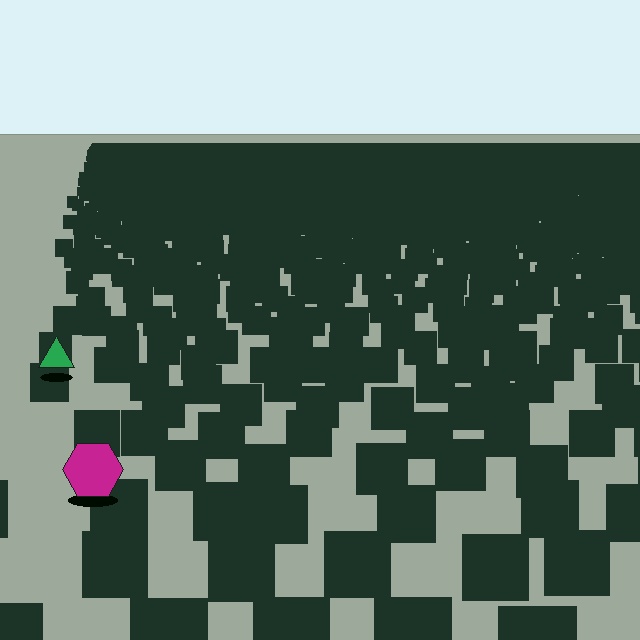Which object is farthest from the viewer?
The green triangle is farthest from the viewer. It appears smaller and the ground texture around it is denser.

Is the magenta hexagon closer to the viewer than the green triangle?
Yes. The magenta hexagon is closer — you can tell from the texture gradient: the ground texture is coarser near it.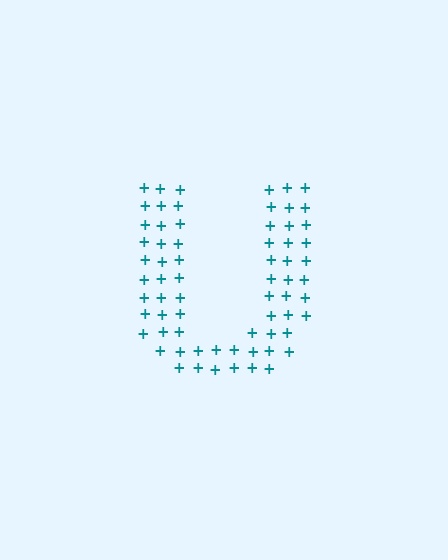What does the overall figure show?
The overall figure shows the letter U.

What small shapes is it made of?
It is made of small plus signs.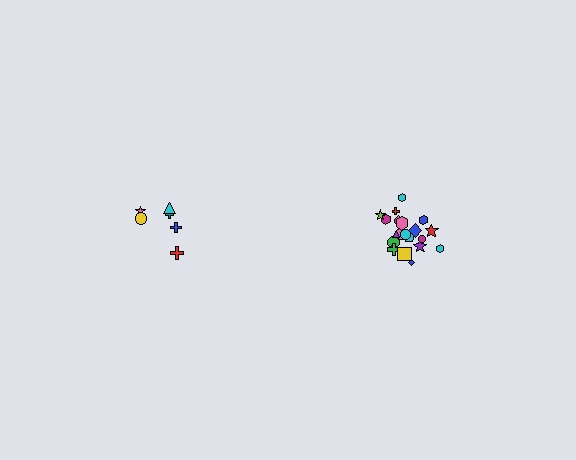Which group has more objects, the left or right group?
The right group.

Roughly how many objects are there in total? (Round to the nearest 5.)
Roughly 30 objects in total.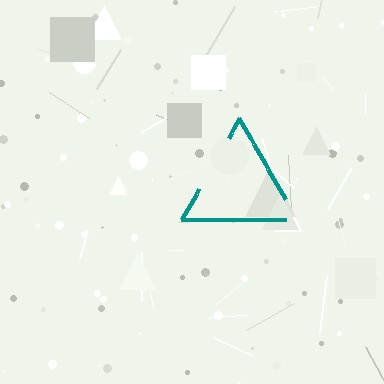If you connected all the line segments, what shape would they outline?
They would outline a triangle.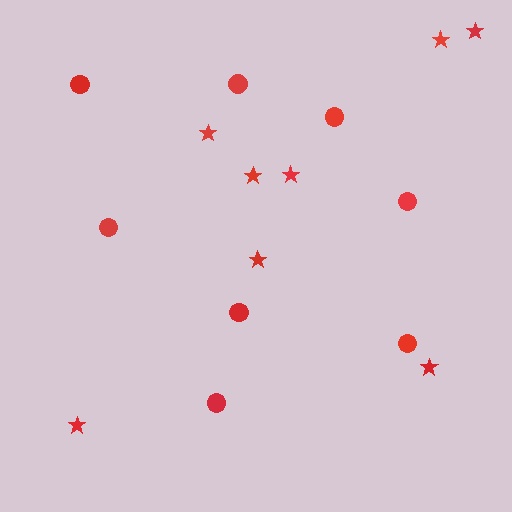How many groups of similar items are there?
There are 2 groups: one group of stars (8) and one group of circles (8).